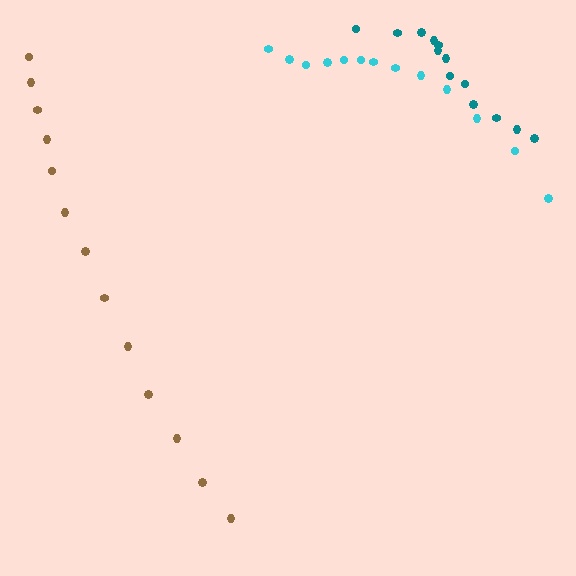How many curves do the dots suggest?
There are 3 distinct paths.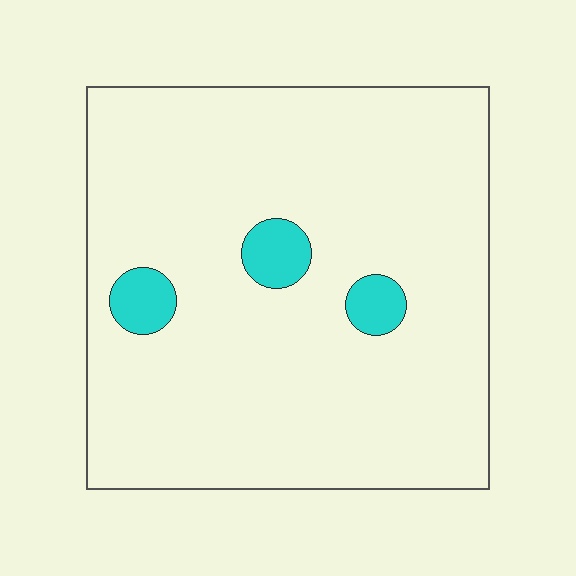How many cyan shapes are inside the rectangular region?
3.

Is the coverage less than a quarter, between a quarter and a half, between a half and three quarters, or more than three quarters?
Less than a quarter.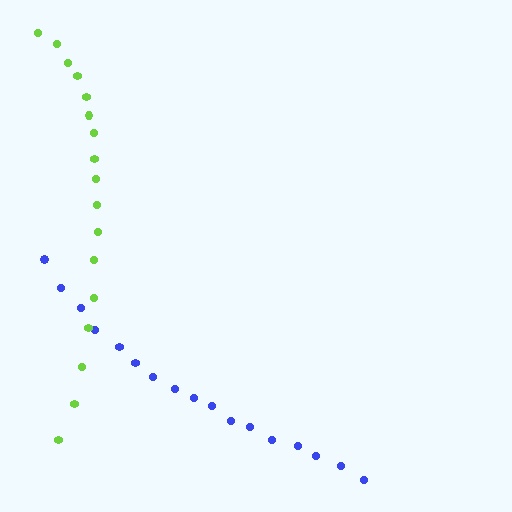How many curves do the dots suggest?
There are 2 distinct paths.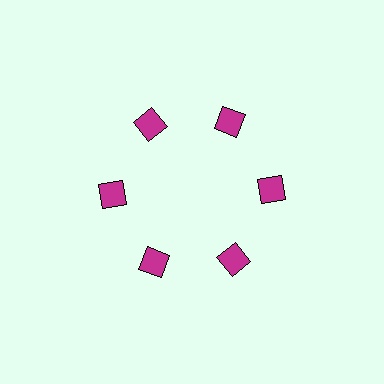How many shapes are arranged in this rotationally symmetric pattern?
There are 6 shapes, arranged in 6 groups of 1.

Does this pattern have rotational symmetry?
Yes, this pattern has 6-fold rotational symmetry. It looks the same after rotating 60 degrees around the center.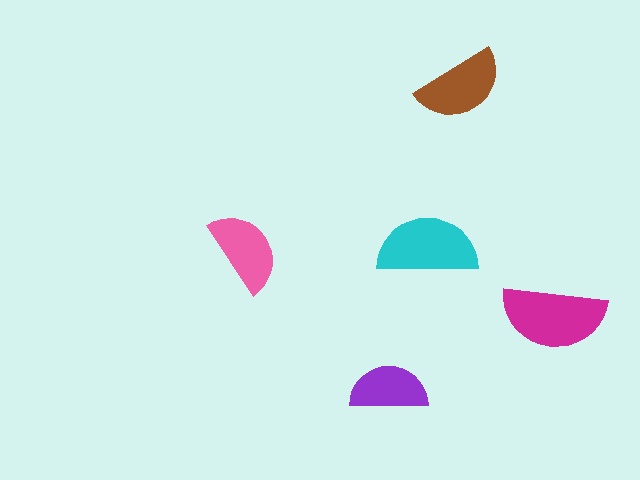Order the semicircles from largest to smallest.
the magenta one, the cyan one, the brown one, the pink one, the purple one.